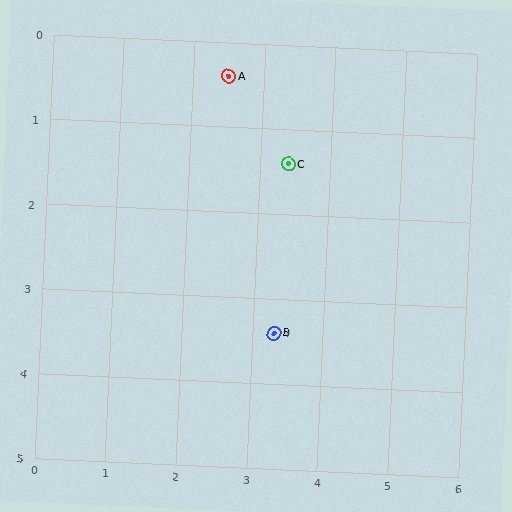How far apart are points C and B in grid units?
Points C and B are about 2.0 grid units apart.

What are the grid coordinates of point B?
Point B is at approximately (3.3, 3.4).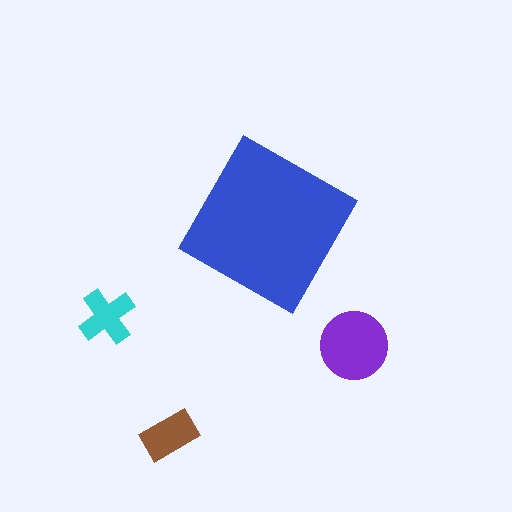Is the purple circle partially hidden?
No, the purple circle is fully visible.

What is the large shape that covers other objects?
A blue diamond.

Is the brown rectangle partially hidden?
No, the brown rectangle is fully visible.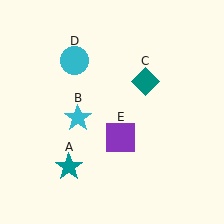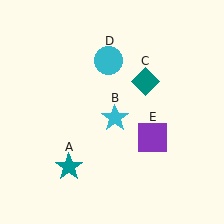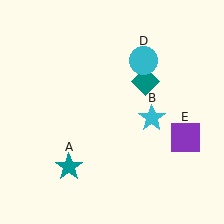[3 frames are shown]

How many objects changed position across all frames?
3 objects changed position: cyan star (object B), cyan circle (object D), purple square (object E).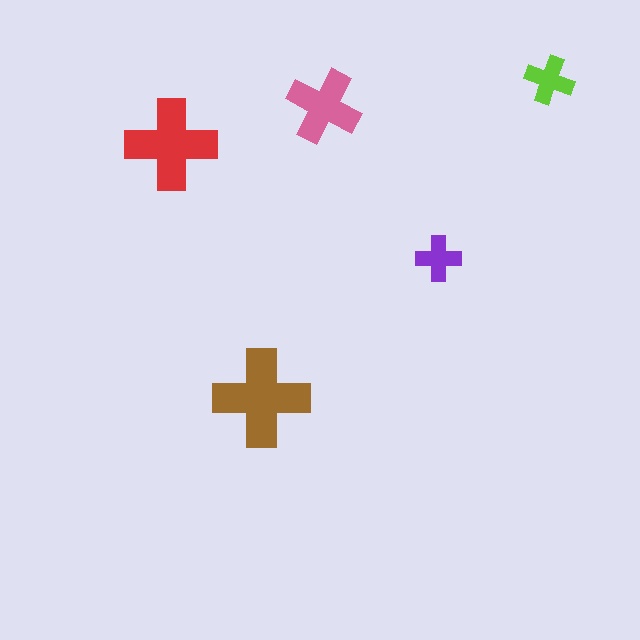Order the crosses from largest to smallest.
the brown one, the red one, the pink one, the lime one, the purple one.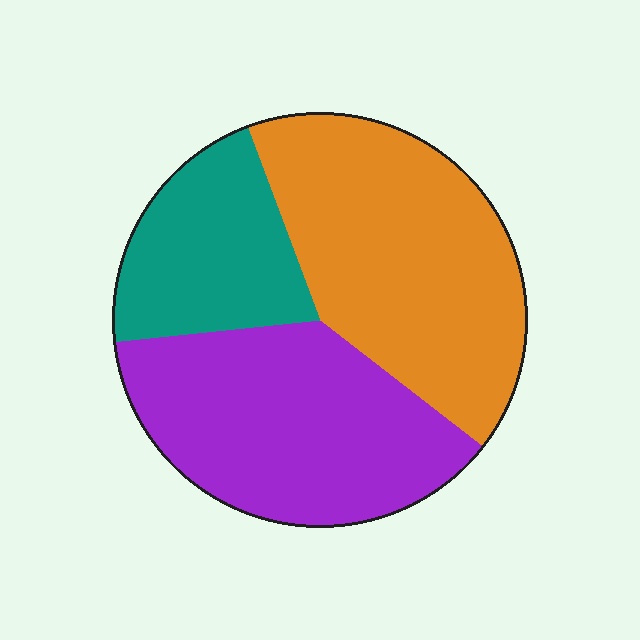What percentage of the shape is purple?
Purple takes up about three eighths (3/8) of the shape.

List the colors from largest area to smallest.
From largest to smallest: orange, purple, teal.